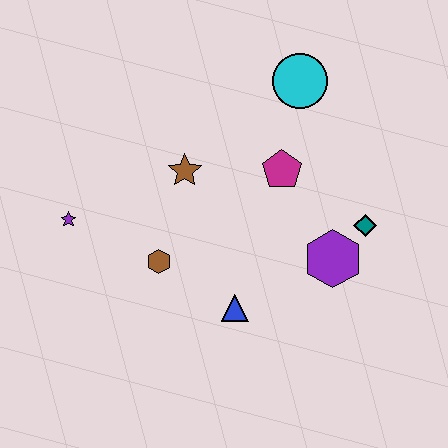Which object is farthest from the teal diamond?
The purple star is farthest from the teal diamond.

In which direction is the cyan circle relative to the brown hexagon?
The cyan circle is above the brown hexagon.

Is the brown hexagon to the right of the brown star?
No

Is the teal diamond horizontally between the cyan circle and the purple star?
No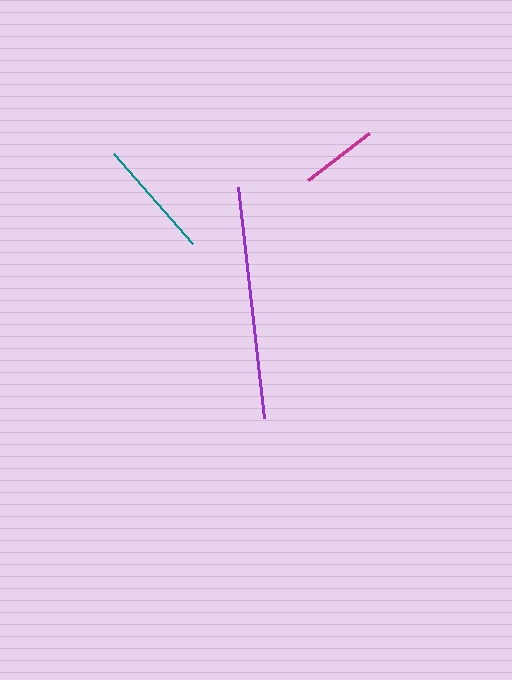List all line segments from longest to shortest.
From longest to shortest: purple, teal, magenta.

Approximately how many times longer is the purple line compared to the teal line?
The purple line is approximately 2.0 times the length of the teal line.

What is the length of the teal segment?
The teal segment is approximately 119 pixels long.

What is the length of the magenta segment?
The magenta segment is approximately 78 pixels long.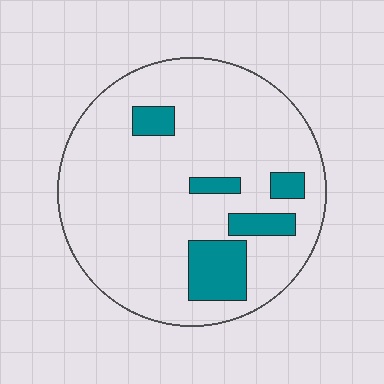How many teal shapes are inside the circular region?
5.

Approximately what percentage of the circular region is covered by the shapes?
Approximately 15%.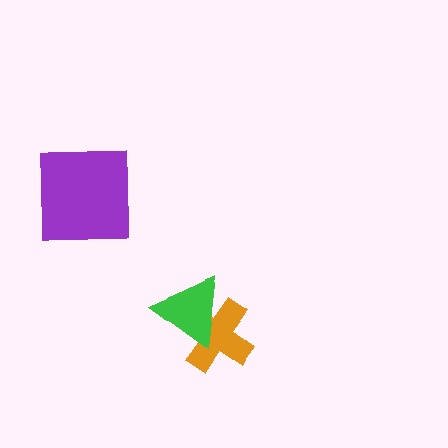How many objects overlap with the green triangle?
1 object overlaps with the green triangle.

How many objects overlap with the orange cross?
1 object overlaps with the orange cross.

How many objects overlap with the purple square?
0 objects overlap with the purple square.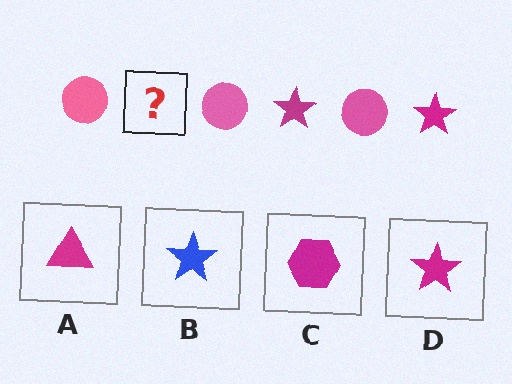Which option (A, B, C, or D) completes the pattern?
D.